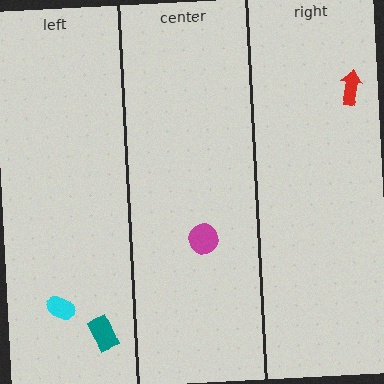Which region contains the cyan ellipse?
The left region.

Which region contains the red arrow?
The right region.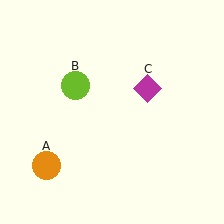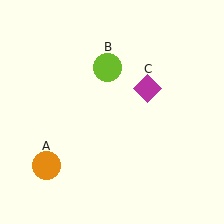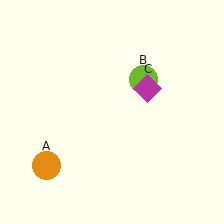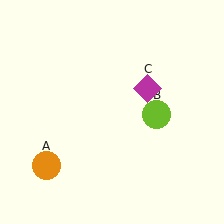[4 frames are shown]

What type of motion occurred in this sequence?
The lime circle (object B) rotated clockwise around the center of the scene.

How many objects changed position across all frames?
1 object changed position: lime circle (object B).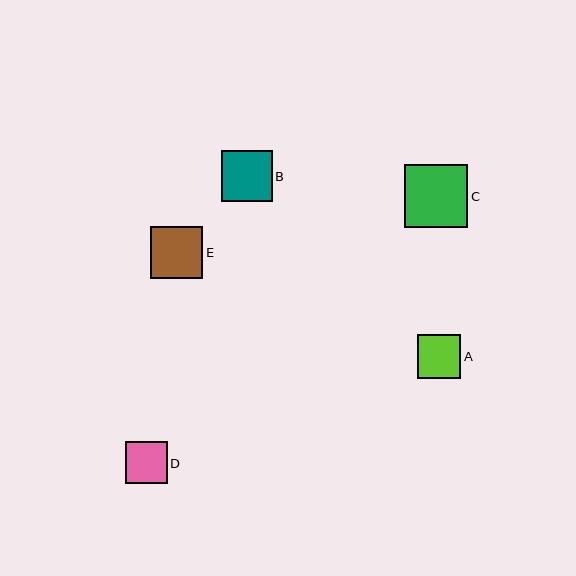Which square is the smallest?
Square D is the smallest with a size of approximately 42 pixels.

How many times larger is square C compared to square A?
Square C is approximately 1.4 times the size of square A.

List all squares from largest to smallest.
From largest to smallest: C, E, B, A, D.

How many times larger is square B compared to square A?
Square B is approximately 1.2 times the size of square A.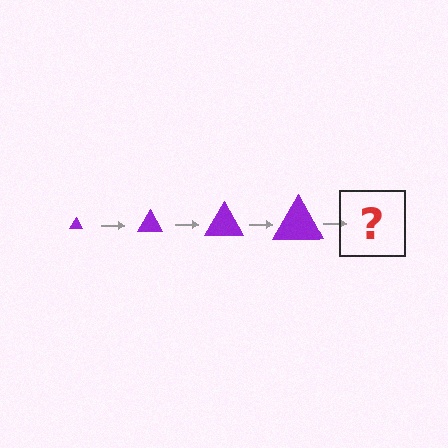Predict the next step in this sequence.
The next step is a purple triangle, larger than the previous one.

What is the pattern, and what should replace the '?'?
The pattern is that the triangle gets progressively larger each step. The '?' should be a purple triangle, larger than the previous one.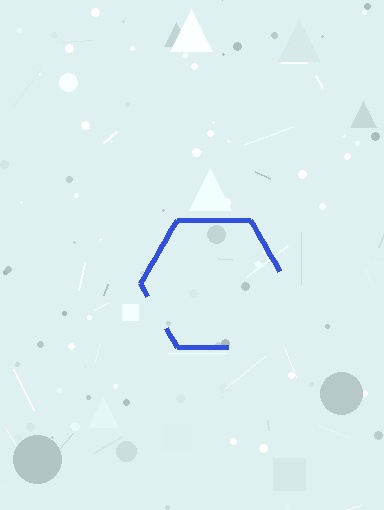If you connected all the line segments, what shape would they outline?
They would outline a hexagon.